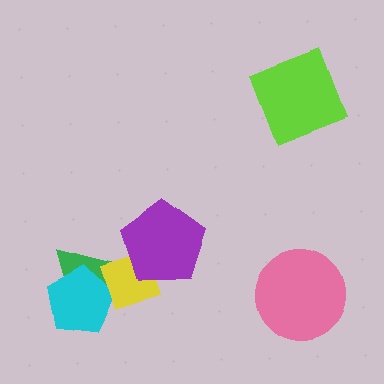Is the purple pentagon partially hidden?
No, no other shape covers it.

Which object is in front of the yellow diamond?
The purple pentagon is in front of the yellow diamond.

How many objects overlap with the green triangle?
3 objects overlap with the green triangle.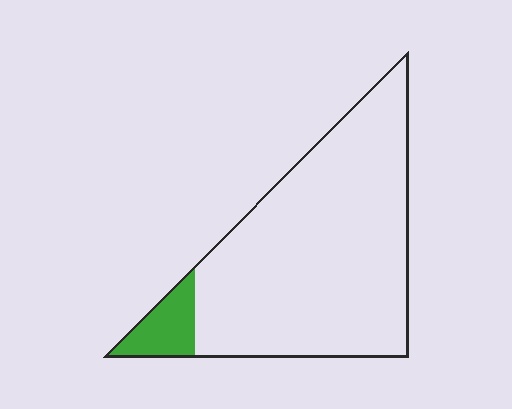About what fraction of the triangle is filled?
About one tenth (1/10).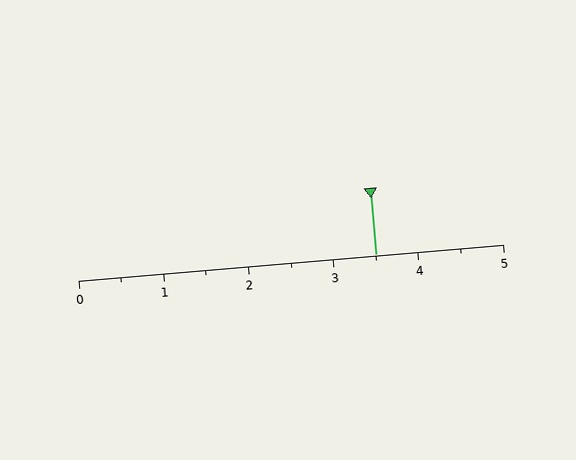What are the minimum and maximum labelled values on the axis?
The axis runs from 0 to 5.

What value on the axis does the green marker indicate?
The marker indicates approximately 3.5.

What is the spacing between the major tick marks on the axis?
The major ticks are spaced 1 apart.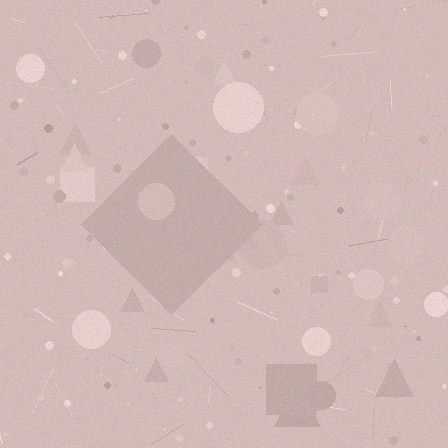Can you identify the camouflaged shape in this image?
The camouflaged shape is a diamond.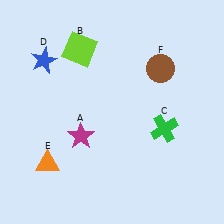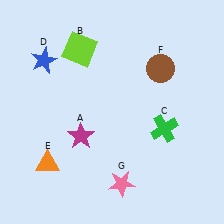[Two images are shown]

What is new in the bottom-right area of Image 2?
A pink star (G) was added in the bottom-right area of Image 2.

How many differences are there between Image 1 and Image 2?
There is 1 difference between the two images.